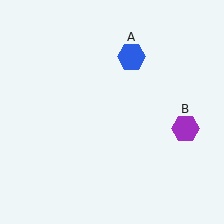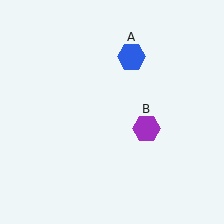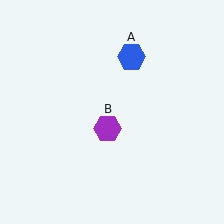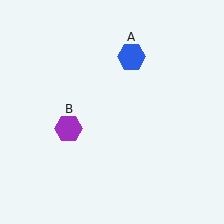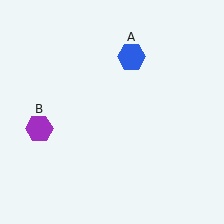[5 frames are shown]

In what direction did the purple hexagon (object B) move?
The purple hexagon (object B) moved left.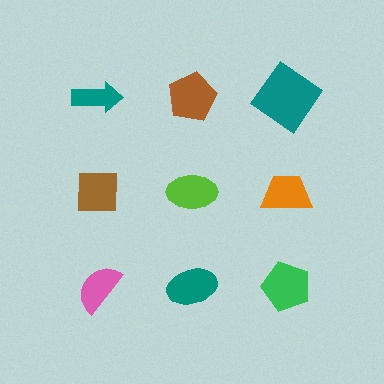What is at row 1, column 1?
A teal arrow.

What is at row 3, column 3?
A green pentagon.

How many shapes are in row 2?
3 shapes.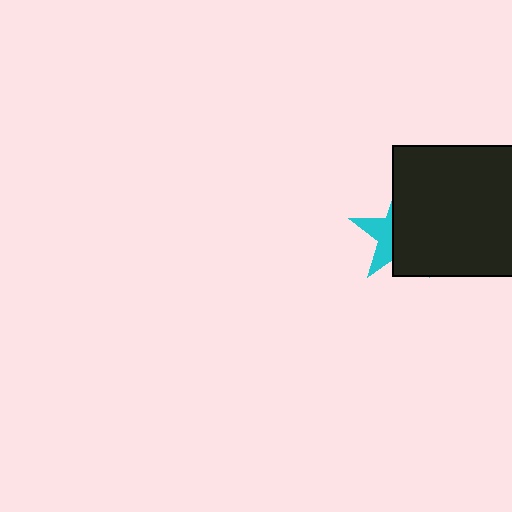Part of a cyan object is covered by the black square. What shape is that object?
It is a star.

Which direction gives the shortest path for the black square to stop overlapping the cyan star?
Moving right gives the shortest separation.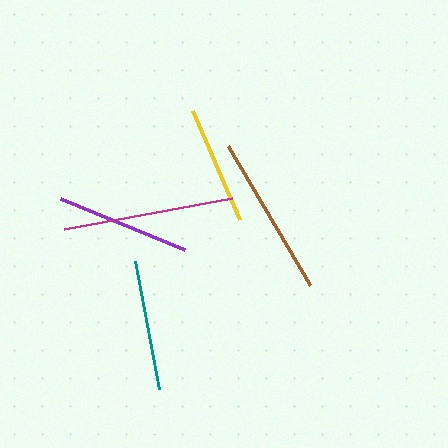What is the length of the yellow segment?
The yellow segment is approximately 119 pixels long.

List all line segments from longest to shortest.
From longest to shortest: magenta, brown, purple, teal, yellow.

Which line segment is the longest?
The magenta line is the longest at approximately 171 pixels.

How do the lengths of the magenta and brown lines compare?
The magenta and brown lines are approximately the same length.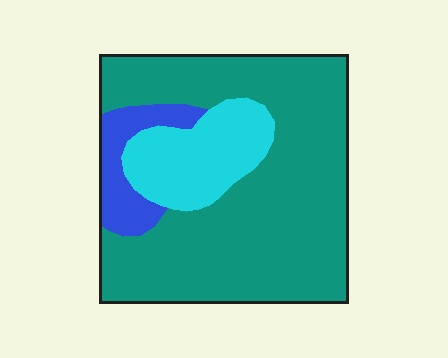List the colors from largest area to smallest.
From largest to smallest: teal, cyan, blue.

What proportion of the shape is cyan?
Cyan takes up about one sixth (1/6) of the shape.